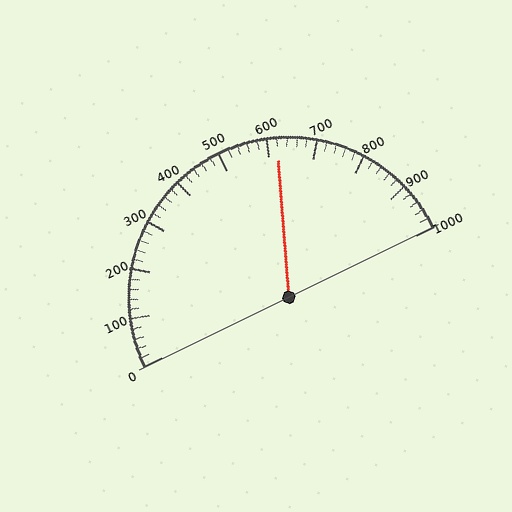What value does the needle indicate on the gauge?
The needle indicates approximately 620.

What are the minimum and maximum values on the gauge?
The gauge ranges from 0 to 1000.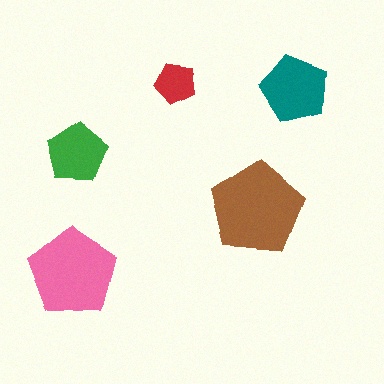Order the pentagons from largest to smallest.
the brown one, the pink one, the teal one, the green one, the red one.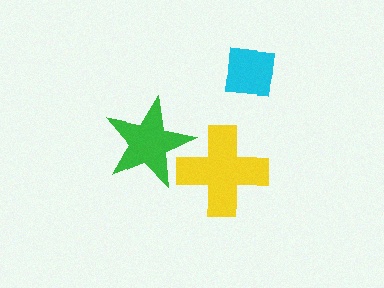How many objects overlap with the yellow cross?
1 object overlaps with the yellow cross.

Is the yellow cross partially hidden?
Yes, it is partially covered by another shape.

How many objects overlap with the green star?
1 object overlaps with the green star.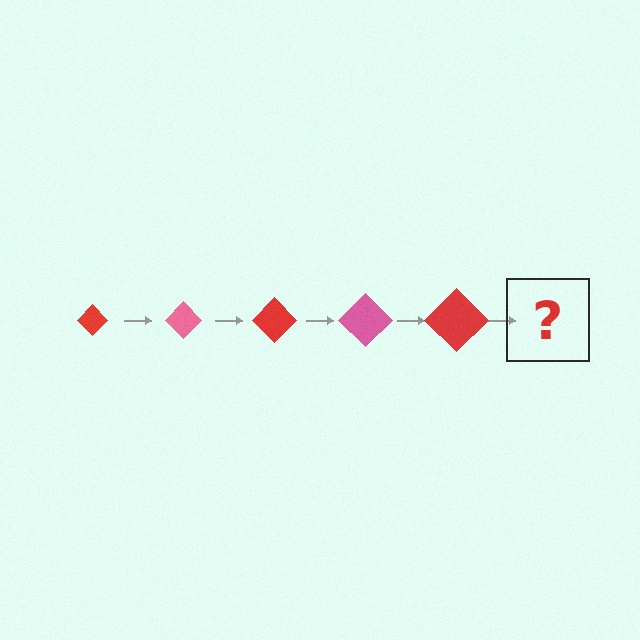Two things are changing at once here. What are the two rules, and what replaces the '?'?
The two rules are that the diamond grows larger each step and the color cycles through red and pink. The '?' should be a pink diamond, larger than the previous one.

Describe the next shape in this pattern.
It should be a pink diamond, larger than the previous one.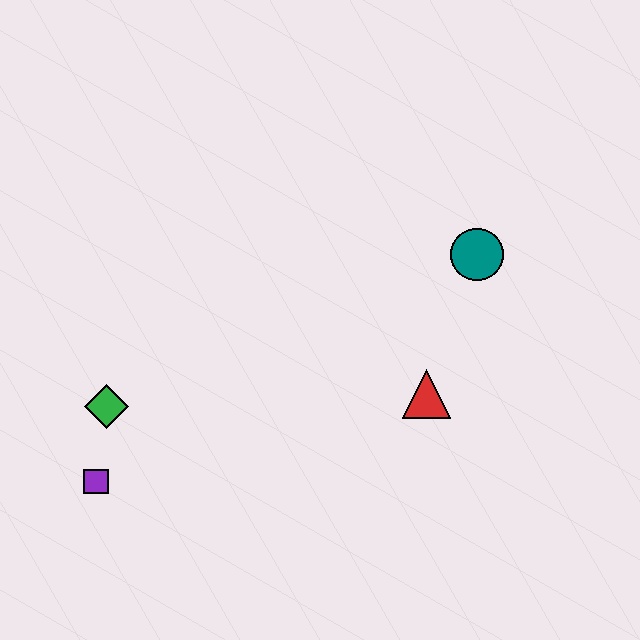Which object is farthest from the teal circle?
The purple square is farthest from the teal circle.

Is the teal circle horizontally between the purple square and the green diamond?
No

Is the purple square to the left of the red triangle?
Yes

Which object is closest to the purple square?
The green diamond is closest to the purple square.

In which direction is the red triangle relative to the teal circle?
The red triangle is below the teal circle.